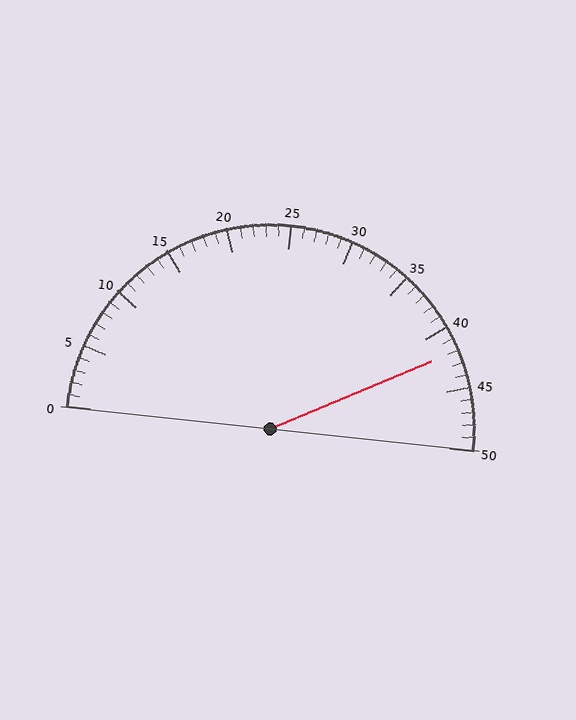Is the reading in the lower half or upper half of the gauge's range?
The reading is in the upper half of the range (0 to 50).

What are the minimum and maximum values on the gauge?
The gauge ranges from 0 to 50.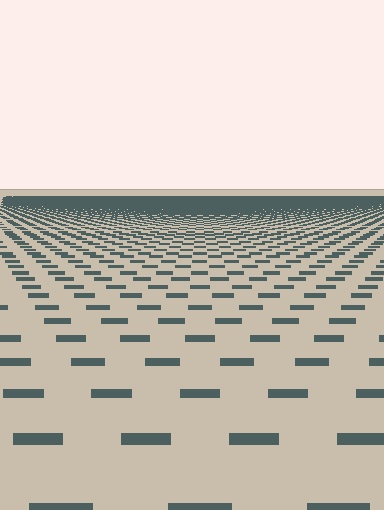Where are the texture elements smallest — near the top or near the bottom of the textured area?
Near the top.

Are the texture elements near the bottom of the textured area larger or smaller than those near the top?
Larger. Near the bottom, elements are closer to the viewer and appear at a bigger on-screen size.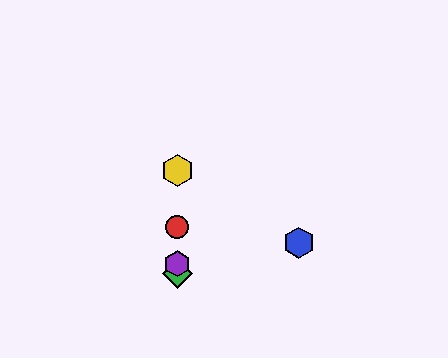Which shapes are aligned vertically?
The red circle, the green diamond, the yellow hexagon, the purple hexagon are aligned vertically.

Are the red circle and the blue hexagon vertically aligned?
No, the red circle is at x≈177 and the blue hexagon is at x≈299.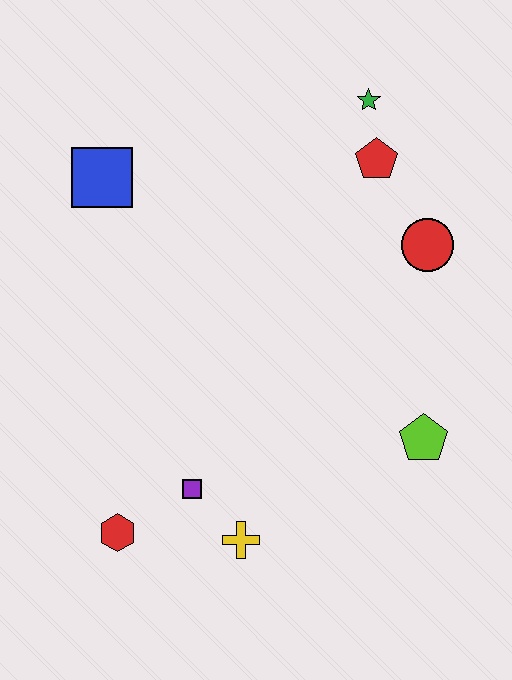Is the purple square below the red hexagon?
No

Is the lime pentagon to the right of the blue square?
Yes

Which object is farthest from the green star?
The red hexagon is farthest from the green star.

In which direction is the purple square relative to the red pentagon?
The purple square is below the red pentagon.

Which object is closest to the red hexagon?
The purple square is closest to the red hexagon.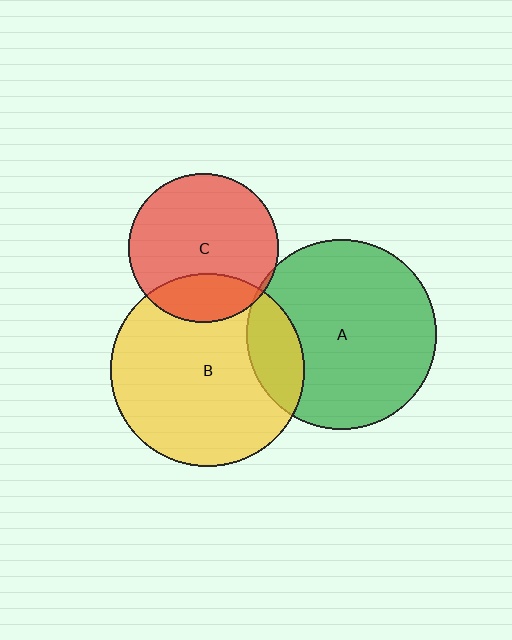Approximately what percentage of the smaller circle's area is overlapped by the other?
Approximately 15%.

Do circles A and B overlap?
Yes.